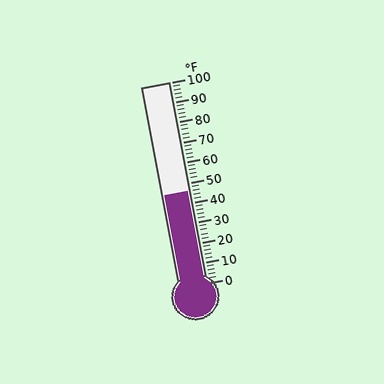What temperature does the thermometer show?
The thermometer shows approximately 46°F.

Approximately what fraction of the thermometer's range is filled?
The thermometer is filled to approximately 45% of its range.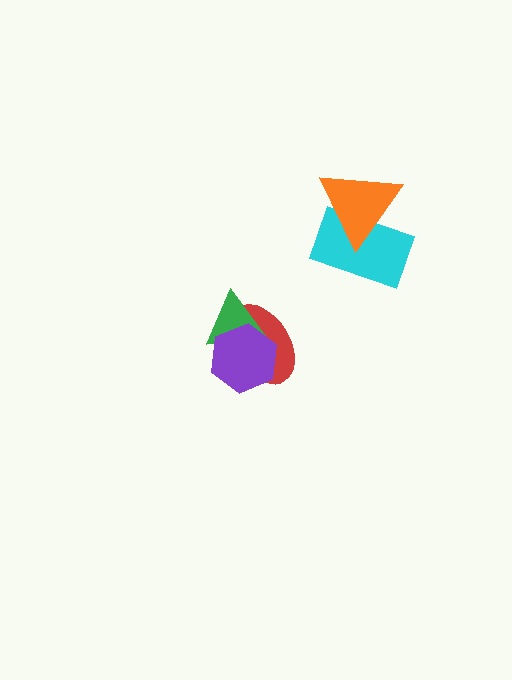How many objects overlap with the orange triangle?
1 object overlaps with the orange triangle.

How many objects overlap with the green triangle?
2 objects overlap with the green triangle.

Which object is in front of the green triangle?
The purple hexagon is in front of the green triangle.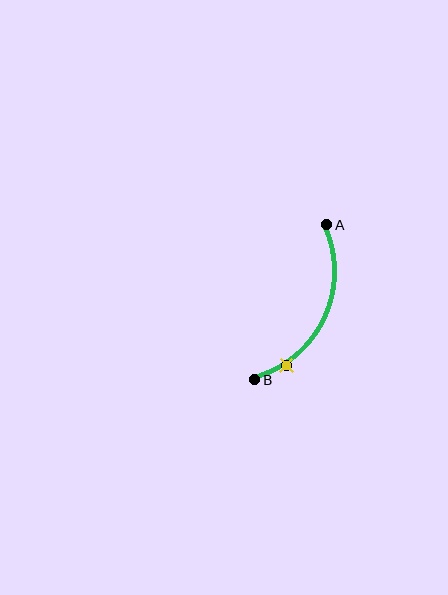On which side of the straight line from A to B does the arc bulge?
The arc bulges to the right of the straight line connecting A and B.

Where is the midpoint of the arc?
The arc midpoint is the point on the curve farthest from the straight line joining A and B. It sits to the right of that line.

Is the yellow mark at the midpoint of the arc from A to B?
No. The yellow mark lies on the arc but is closer to endpoint B. The arc midpoint would be at the point on the curve equidistant along the arc from both A and B.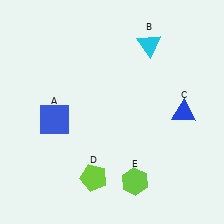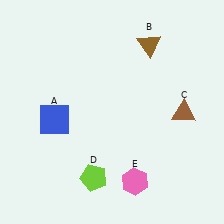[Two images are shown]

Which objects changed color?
B changed from cyan to brown. C changed from blue to brown. E changed from lime to pink.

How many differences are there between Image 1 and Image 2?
There are 3 differences between the two images.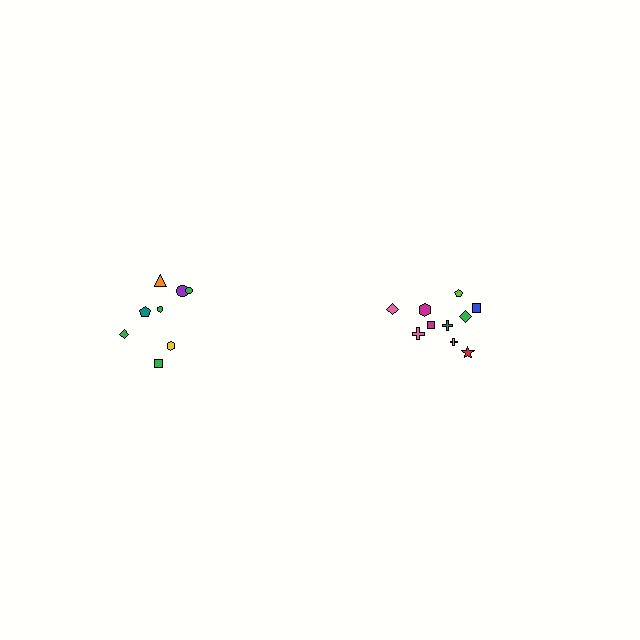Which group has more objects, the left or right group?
The right group.